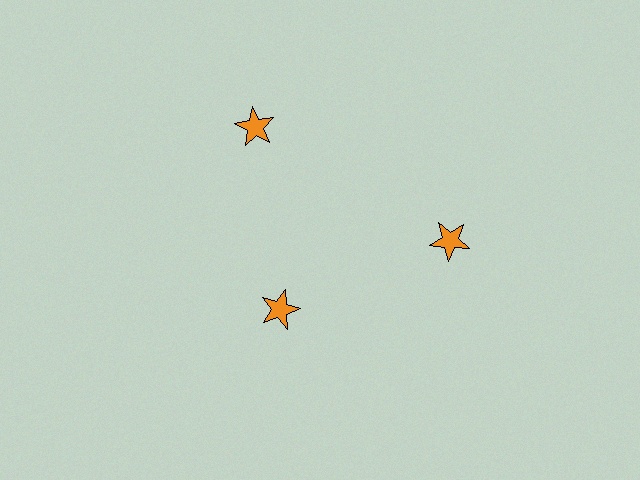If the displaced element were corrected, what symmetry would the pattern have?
It would have 3-fold rotational symmetry — the pattern would map onto itself every 120 degrees.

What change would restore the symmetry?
The symmetry would be restored by moving it outward, back onto the ring so that all 3 stars sit at equal angles and equal distance from the center.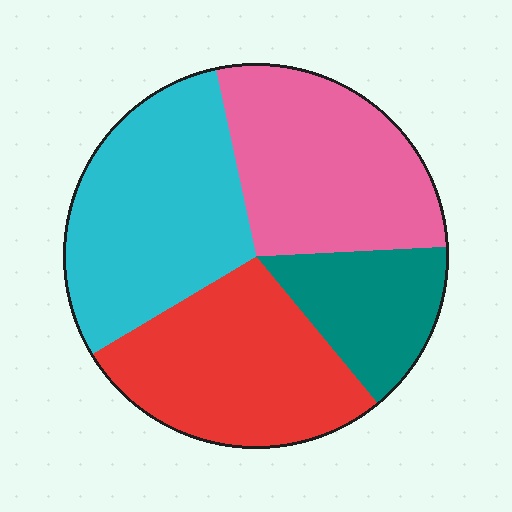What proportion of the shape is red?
Red covers 27% of the shape.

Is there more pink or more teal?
Pink.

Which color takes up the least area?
Teal, at roughly 15%.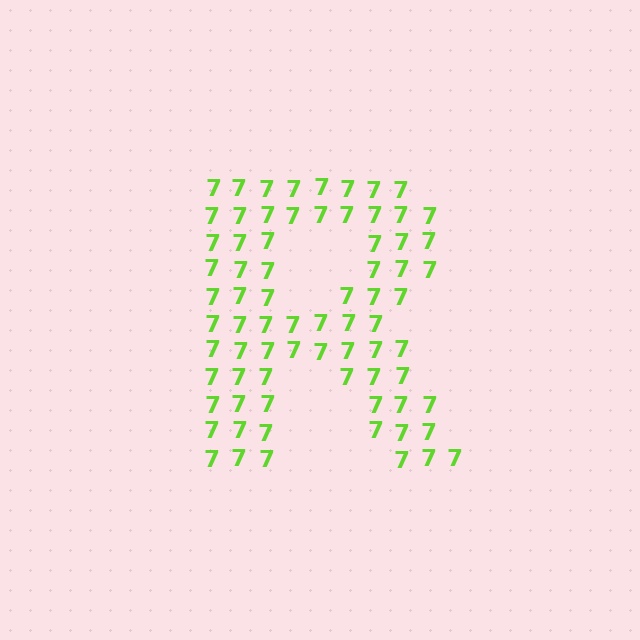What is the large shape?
The large shape is the letter R.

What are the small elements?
The small elements are digit 7's.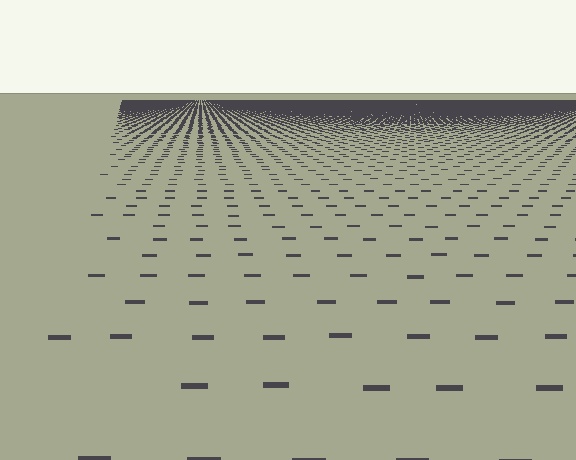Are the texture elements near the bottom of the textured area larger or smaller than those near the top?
Larger. Near the bottom, elements are closer to the viewer and appear at a bigger on-screen size.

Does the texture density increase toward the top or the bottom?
Density increases toward the top.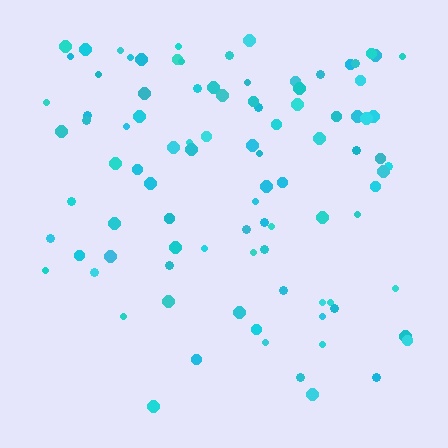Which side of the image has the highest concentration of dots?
The top.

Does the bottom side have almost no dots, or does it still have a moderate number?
Still a moderate number, just noticeably fewer than the top.